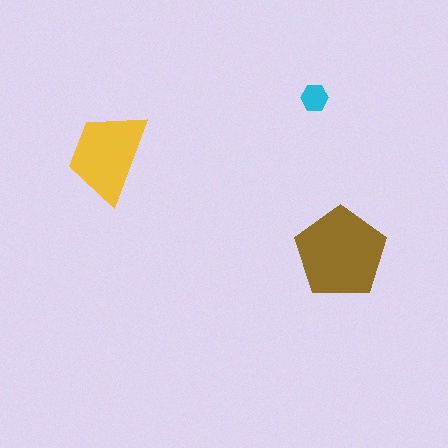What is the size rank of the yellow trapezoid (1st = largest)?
2nd.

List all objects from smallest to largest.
The cyan hexagon, the yellow trapezoid, the brown pentagon.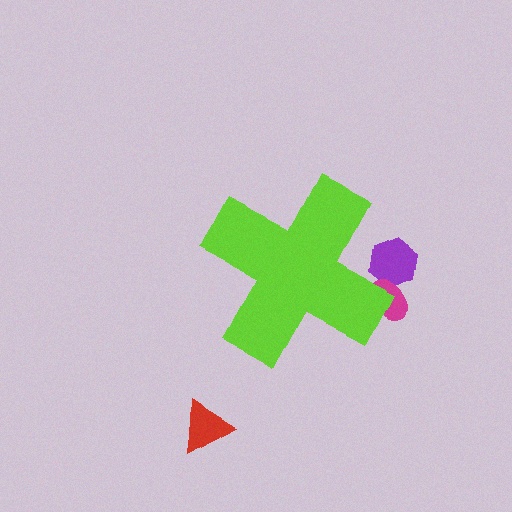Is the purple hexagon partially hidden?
Yes, the purple hexagon is partially hidden behind the lime cross.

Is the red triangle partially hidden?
No, the red triangle is fully visible.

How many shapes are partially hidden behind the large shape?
2 shapes are partially hidden.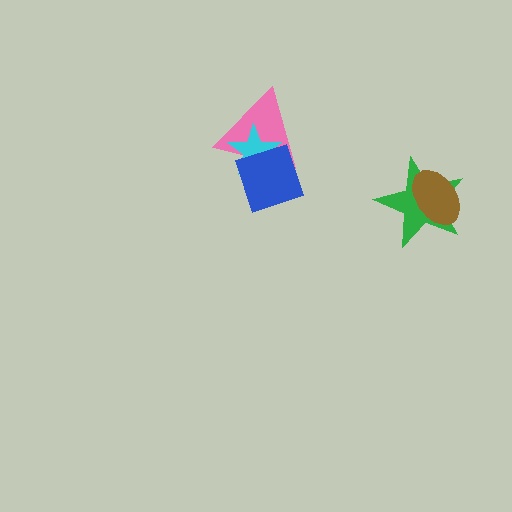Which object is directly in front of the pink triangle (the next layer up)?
The cyan star is directly in front of the pink triangle.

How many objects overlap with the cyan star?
2 objects overlap with the cyan star.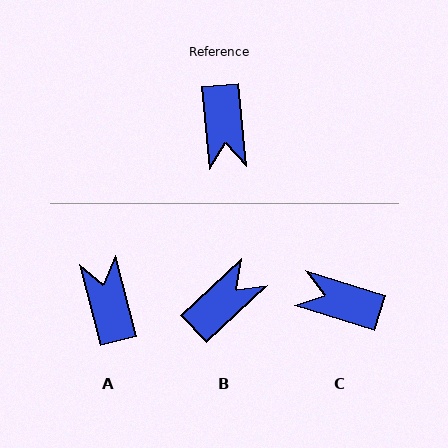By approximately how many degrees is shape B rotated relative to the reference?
Approximately 128 degrees counter-clockwise.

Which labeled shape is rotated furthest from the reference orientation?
A, about 171 degrees away.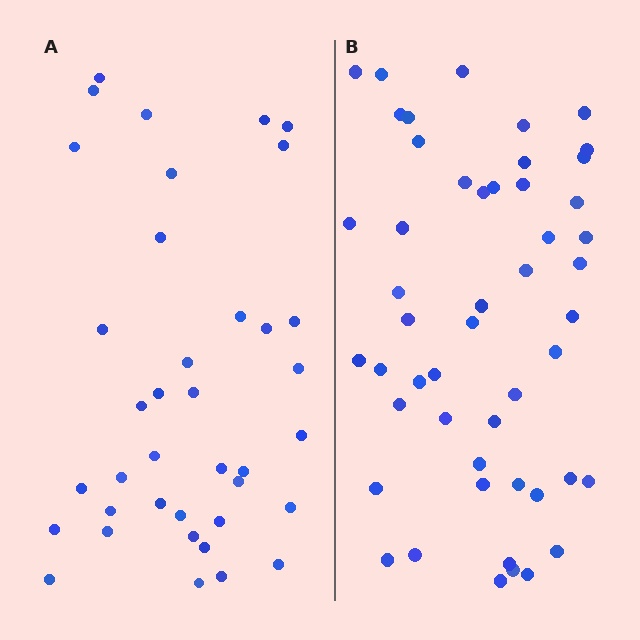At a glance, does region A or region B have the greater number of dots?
Region B (the right region) has more dots.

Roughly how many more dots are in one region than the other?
Region B has roughly 12 or so more dots than region A.